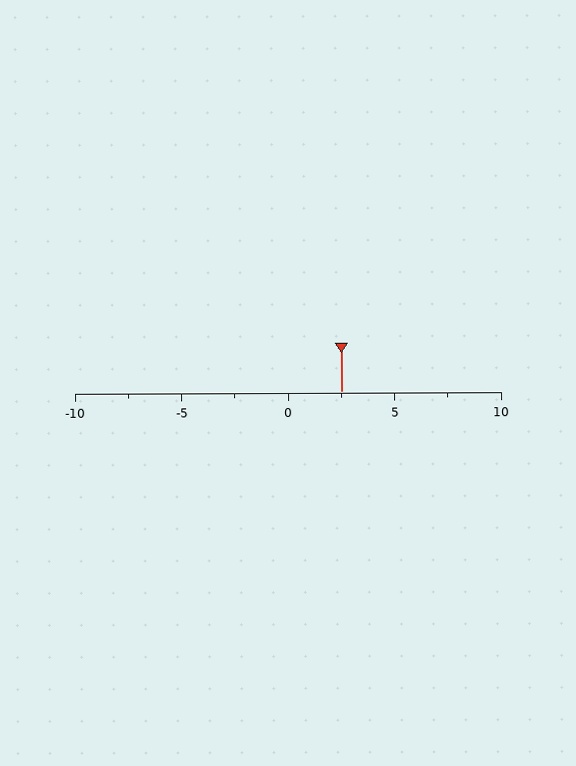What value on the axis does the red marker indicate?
The marker indicates approximately 2.5.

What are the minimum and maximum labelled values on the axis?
The axis runs from -10 to 10.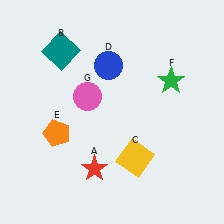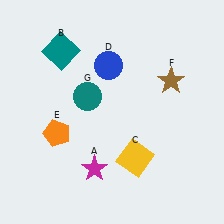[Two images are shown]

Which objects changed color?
A changed from red to magenta. F changed from green to brown. G changed from pink to teal.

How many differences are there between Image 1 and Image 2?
There are 3 differences between the two images.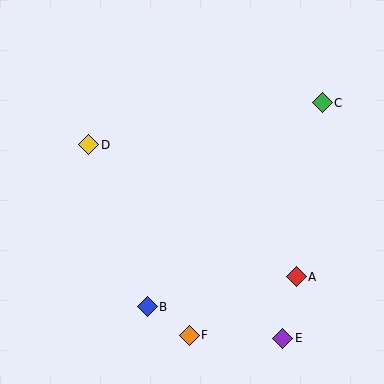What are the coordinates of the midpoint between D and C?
The midpoint between D and C is at (205, 124).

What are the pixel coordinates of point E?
Point E is at (283, 338).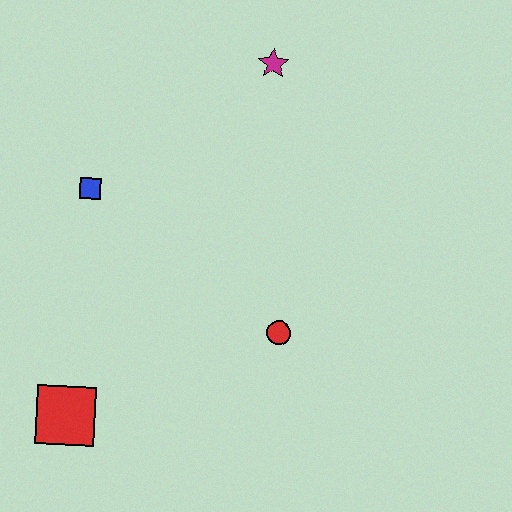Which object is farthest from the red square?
The magenta star is farthest from the red square.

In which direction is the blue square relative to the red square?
The blue square is above the red square.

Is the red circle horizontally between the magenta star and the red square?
No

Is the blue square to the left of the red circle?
Yes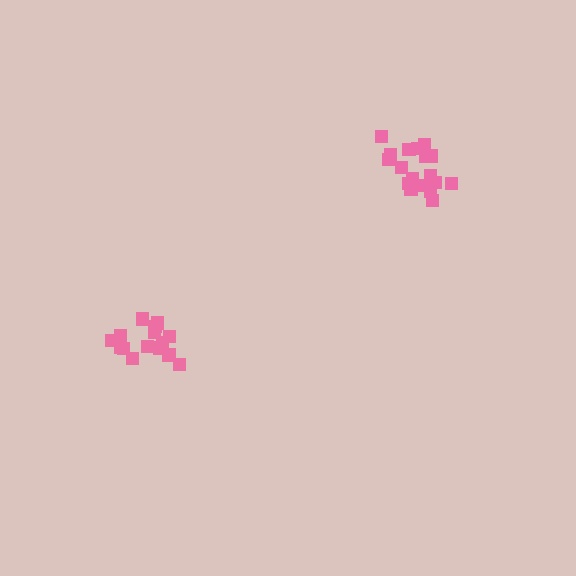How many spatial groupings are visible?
There are 2 spatial groupings.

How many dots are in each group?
Group 1: 18 dots, Group 2: 15 dots (33 total).